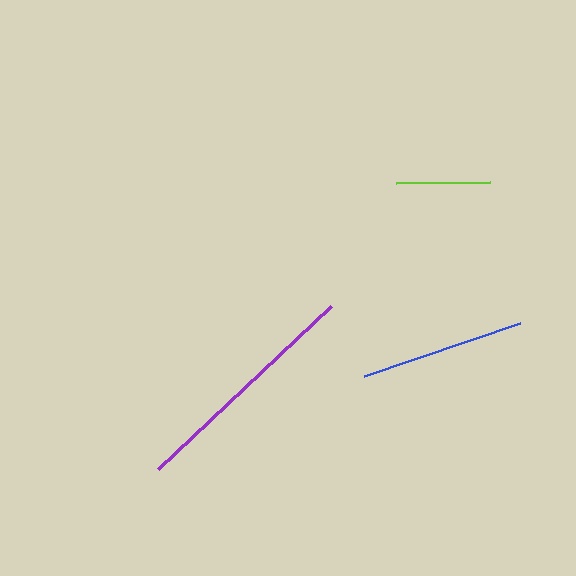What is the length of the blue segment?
The blue segment is approximately 165 pixels long.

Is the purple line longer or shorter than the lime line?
The purple line is longer than the lime line.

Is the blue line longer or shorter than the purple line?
The purple line is longer than the blue line.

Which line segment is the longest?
The purple line is the longest at approximately 237 pixels.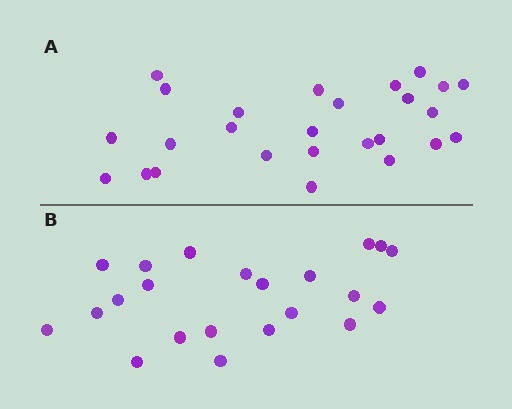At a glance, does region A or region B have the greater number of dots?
Region A (the top region) has more dots.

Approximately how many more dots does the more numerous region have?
Region A has about 4 more dots than region B.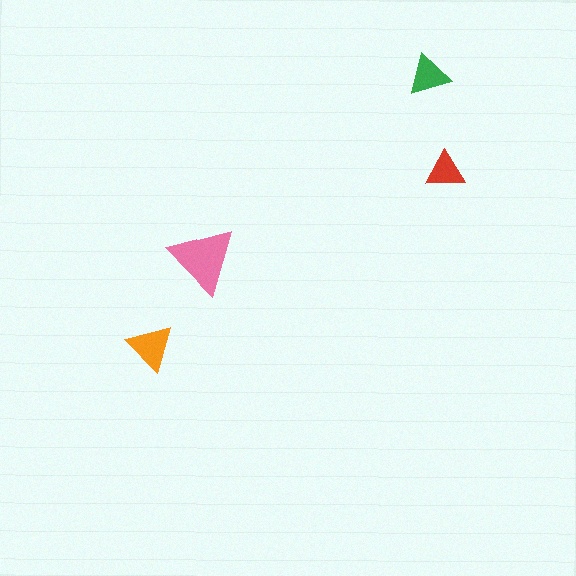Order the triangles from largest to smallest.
the pink one, the orange one, the green one, the red one.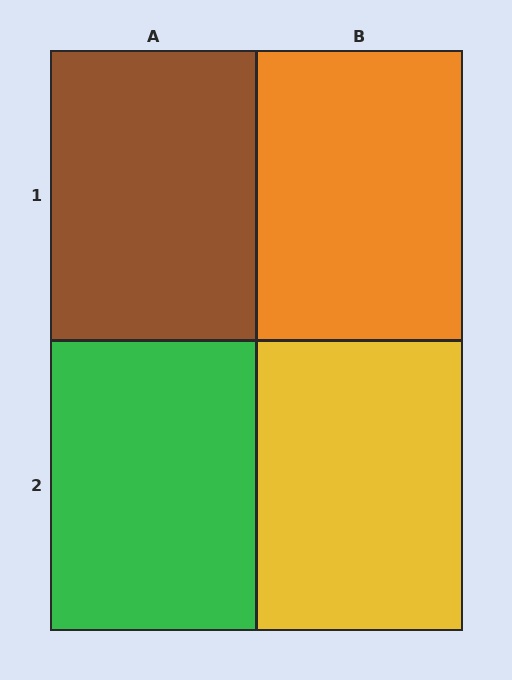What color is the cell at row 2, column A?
Green.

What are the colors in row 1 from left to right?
Brown, orange.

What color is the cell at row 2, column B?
Yellow.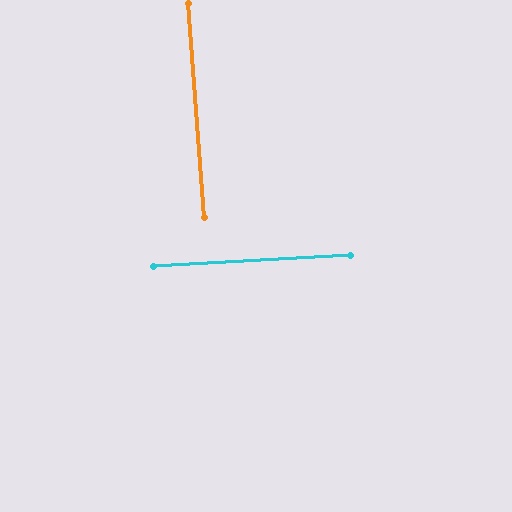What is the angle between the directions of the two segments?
Approximately 89 degrees.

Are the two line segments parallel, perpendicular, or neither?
Perpendicular — they meet at approximately 89°.